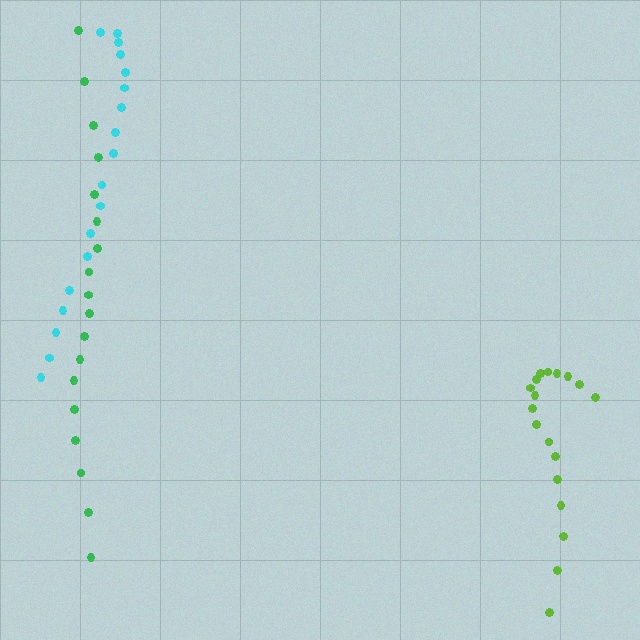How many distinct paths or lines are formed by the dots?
There are 3 distinct paths.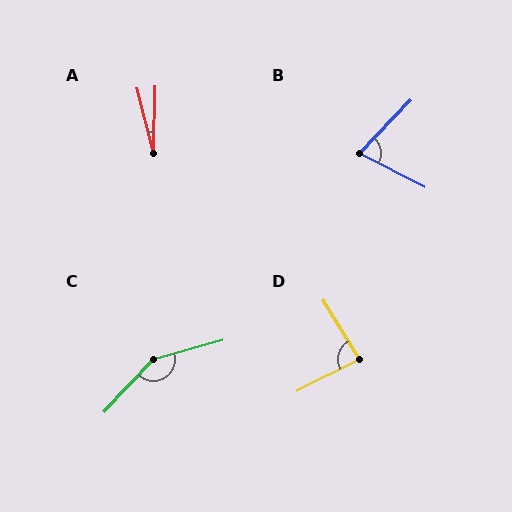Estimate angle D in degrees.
Approximately 85 degrees.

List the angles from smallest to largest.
A (16°), B (73°), D (85°), C (149°).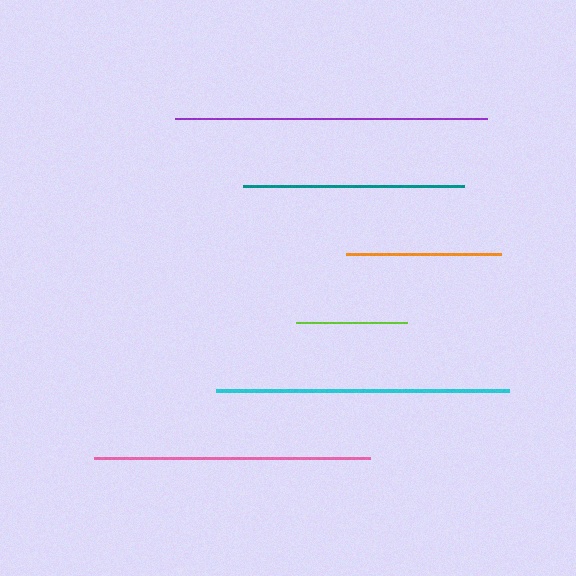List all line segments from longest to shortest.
From longest to shortest: purple, cyan, pink, teal, orange, lime.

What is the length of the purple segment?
The purple segment is approximately 312 pixels long.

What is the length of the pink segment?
The pink segment is approximately 276 pixels long.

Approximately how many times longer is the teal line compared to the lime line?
The teal line is approximately 2.0 times the length of the lime line.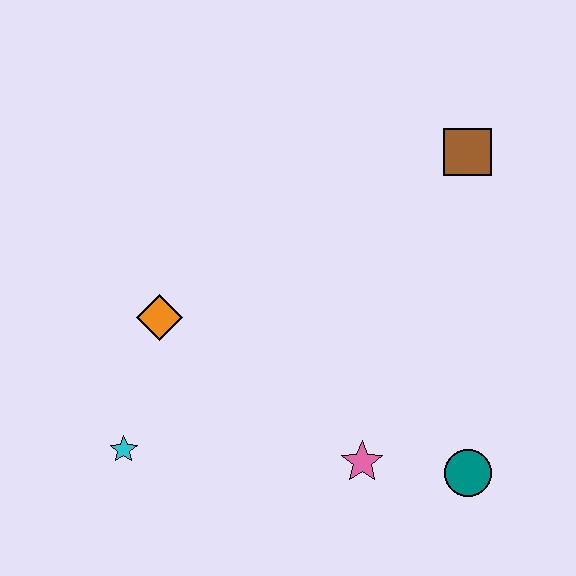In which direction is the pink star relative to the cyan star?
The pink star is to the right of the cyan star.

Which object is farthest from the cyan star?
The brown square is farthest from the cyan star.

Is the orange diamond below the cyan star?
No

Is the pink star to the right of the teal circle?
No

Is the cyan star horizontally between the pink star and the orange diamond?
No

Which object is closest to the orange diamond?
The cyan star is closest to the orange diamond.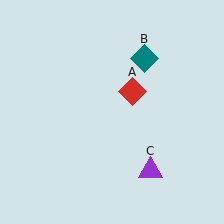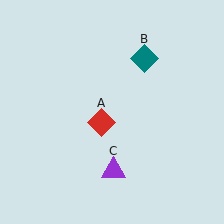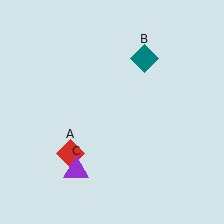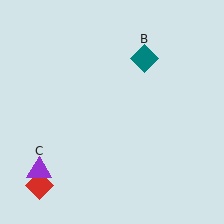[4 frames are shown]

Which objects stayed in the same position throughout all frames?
Teal diamond (object B) remained stationary.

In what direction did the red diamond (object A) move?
The red diamond (object A) moved down and to the left.